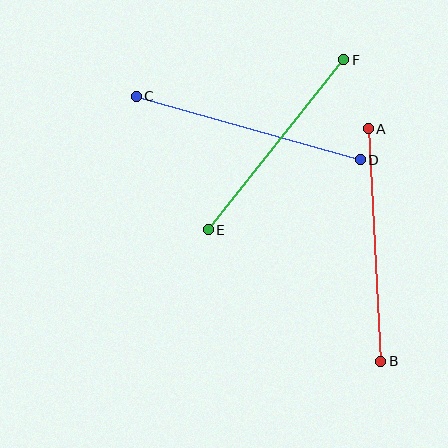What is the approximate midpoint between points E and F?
The midpoint is at approximately (276, 145) pixels.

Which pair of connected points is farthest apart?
Points C and D are farthest apart.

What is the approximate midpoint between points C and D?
The midpoint is at approximately (248, 128) pixels.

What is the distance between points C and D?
The distance is approximately 233 pixels.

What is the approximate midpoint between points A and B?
The midpoint is at approximately (375, 245) pixels.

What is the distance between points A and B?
The distance is approximately 233 pixels.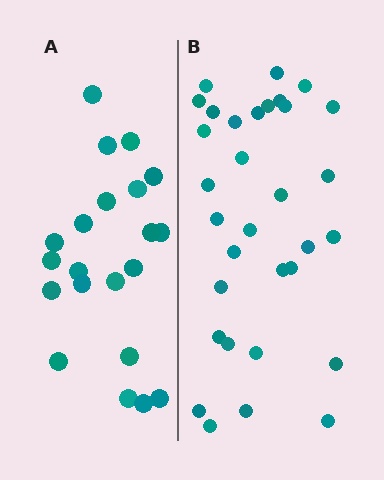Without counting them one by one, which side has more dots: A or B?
Region B (the right region) has more dots.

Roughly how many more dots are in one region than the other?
Region B has roughly 12 or so more dots than region A.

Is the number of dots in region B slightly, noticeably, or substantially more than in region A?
Region B has substantially more. The ratio is roughly 1.5 to 1.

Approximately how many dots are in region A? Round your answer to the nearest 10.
About 20 dots. (The exact count is 21, which rounds to 20.)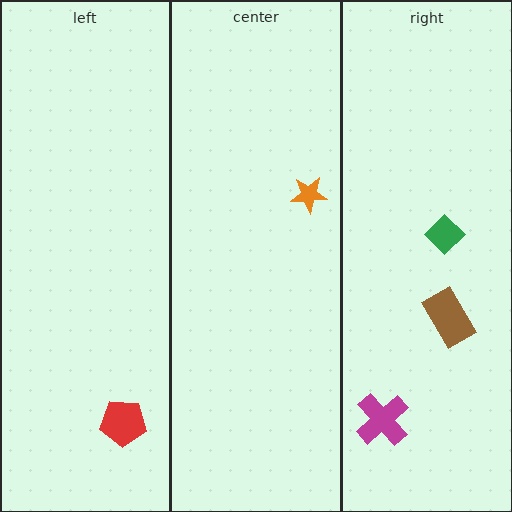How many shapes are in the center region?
1.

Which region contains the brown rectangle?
The right region.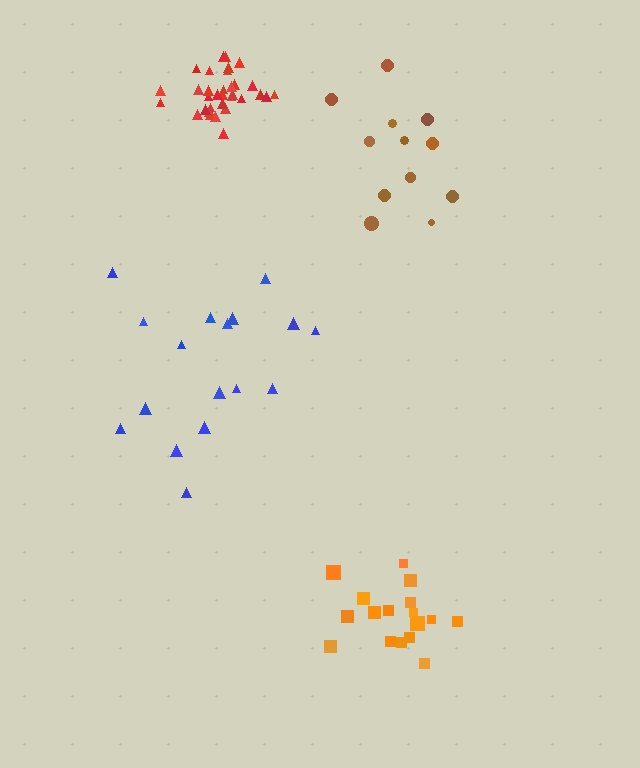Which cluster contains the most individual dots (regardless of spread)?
Red (33).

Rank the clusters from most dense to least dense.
red, orange, brown, blue.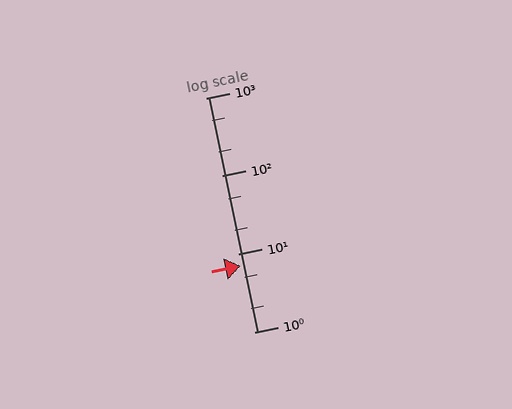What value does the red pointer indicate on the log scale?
The pointer indicates approximately 7.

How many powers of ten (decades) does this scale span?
The scale spans 3 decades, from 1 to 1000.